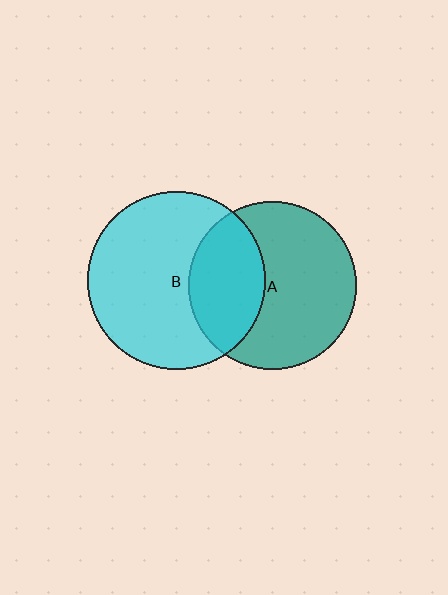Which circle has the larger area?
Circle B (cyan).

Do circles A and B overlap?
Yes.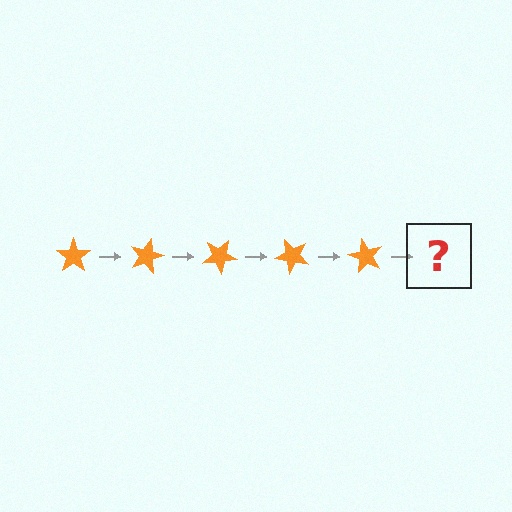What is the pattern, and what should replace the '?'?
The pattern is that the star rotates 15 degrees each step. The '?' should be an orange star rotated 75 degrees.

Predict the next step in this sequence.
The next step is an orange star rotated 75 degrees.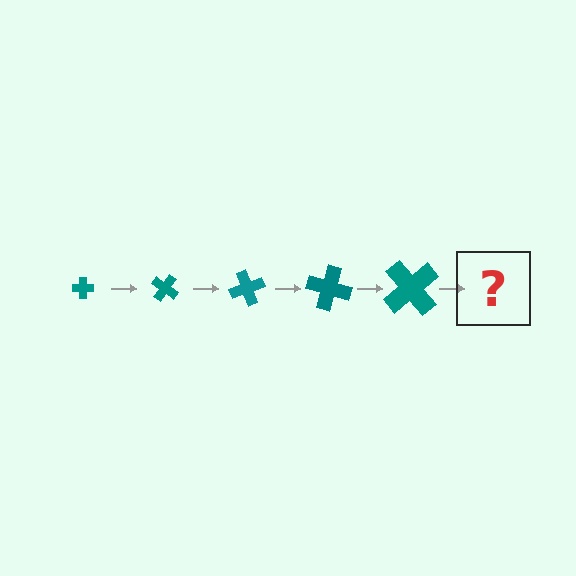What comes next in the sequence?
The next element should be a cross, larger than the previous one and rotated 175 degrees from the start.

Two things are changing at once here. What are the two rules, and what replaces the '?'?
The two rules are that the cross grows larger each step and it rotates 35 degrees each step. The '?' should be a cross, larger than the previous one and rotated 175 degrees from the start.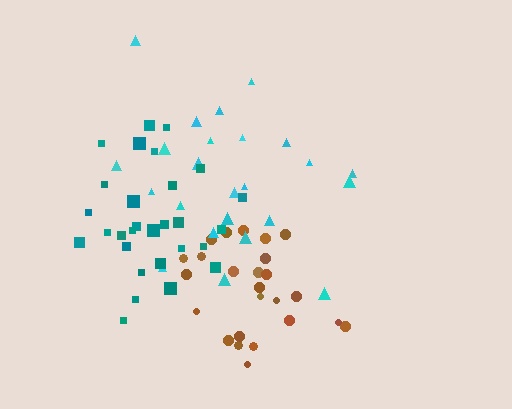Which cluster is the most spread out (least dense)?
Cyan.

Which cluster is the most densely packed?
Brown.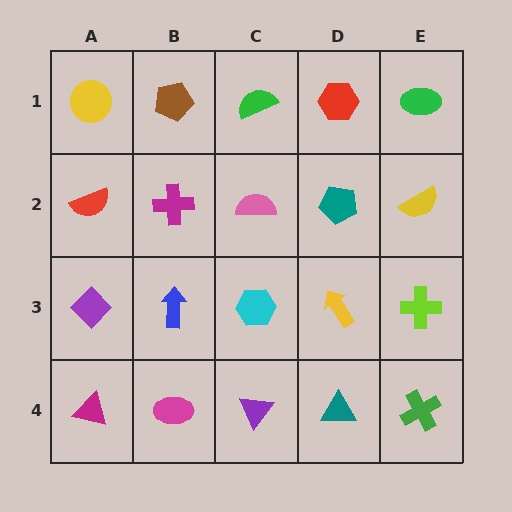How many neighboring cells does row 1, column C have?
3.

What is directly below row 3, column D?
A teal triangle.